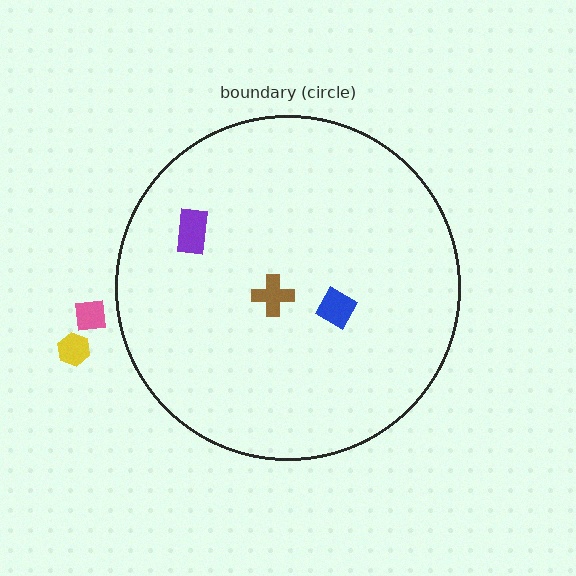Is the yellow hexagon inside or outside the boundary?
Outside.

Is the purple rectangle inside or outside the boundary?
Inside.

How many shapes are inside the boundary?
3 inside, 2 outside.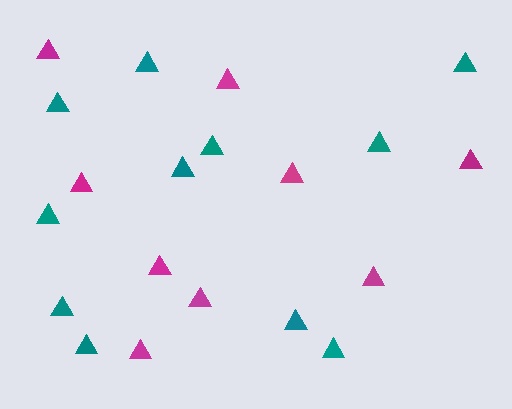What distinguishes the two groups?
There are 2 groups: one group of teal triangles (11) and one group of magenta triangles (9).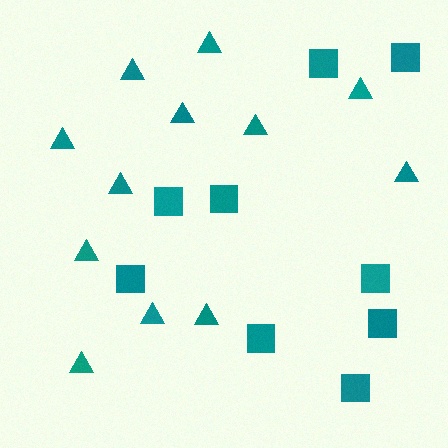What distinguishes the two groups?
There are 2 groups: one group of triangles (12) and one group of squares (9).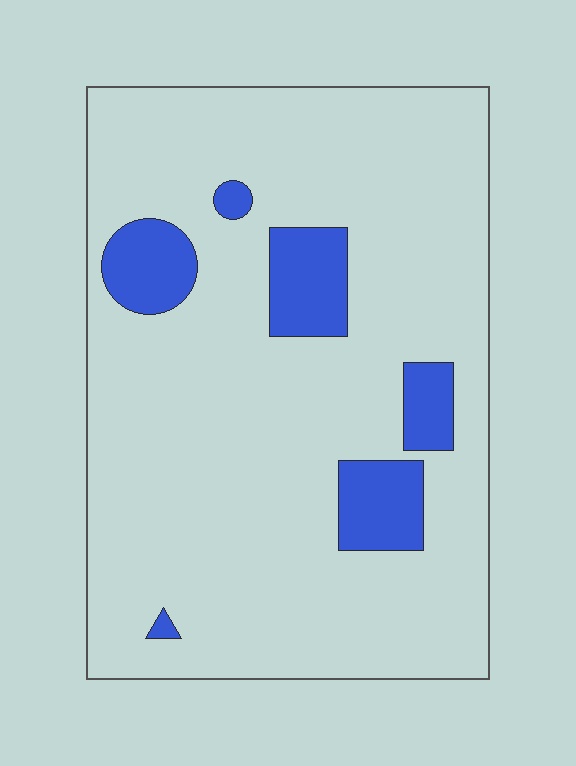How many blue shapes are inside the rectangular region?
6.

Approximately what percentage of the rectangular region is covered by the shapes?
Approximately 15%.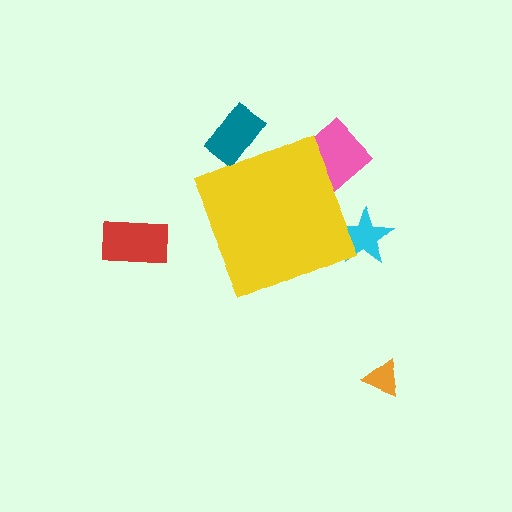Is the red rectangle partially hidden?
No, the red rectangle is fully visible.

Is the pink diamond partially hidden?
Yes, the pink diamond is partially hidden behind the yellow diamond.